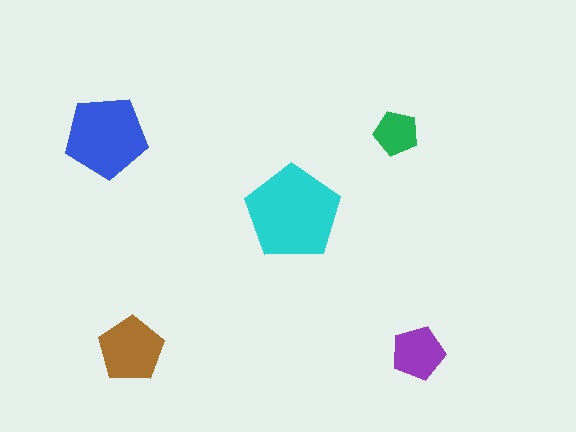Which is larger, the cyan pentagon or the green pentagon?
The cyan one.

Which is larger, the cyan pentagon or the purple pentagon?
The cyan one.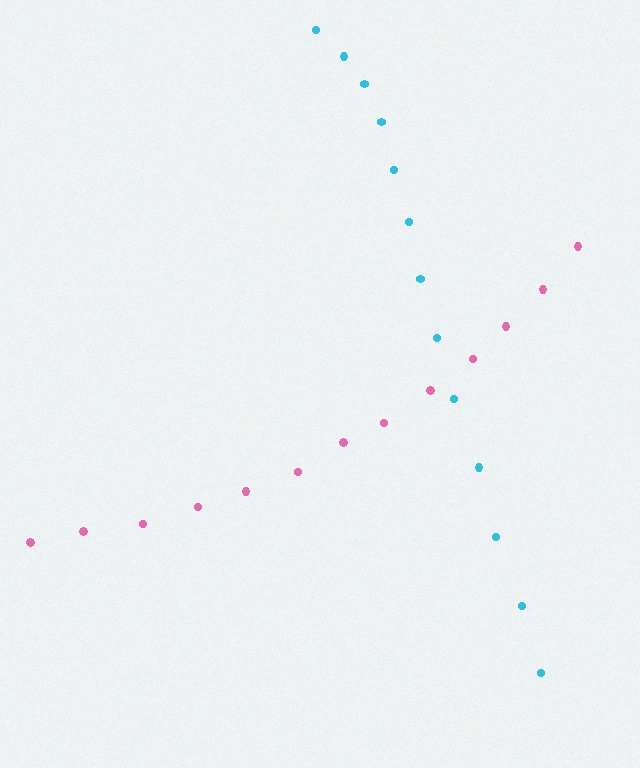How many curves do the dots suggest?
There are 2 distinct paths.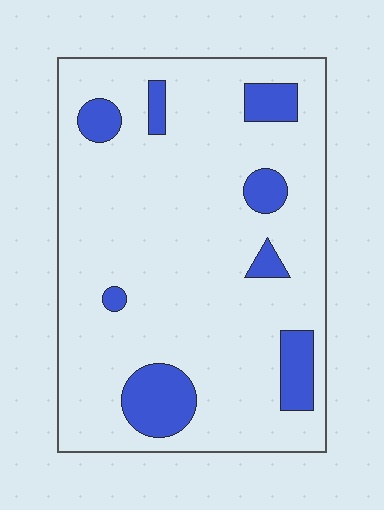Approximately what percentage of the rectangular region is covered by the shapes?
Approximately 15%.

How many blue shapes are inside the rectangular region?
8.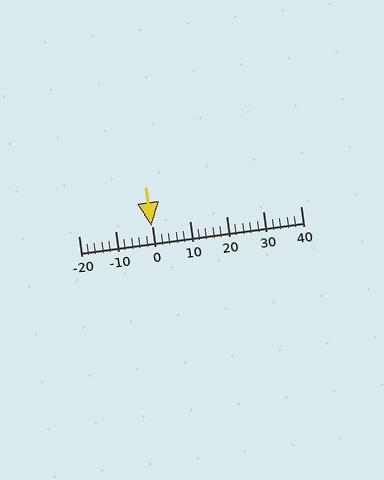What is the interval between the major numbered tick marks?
The major tick marks are spaced 10 units apart.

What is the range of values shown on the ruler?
The ruler shows values from -20 to 40.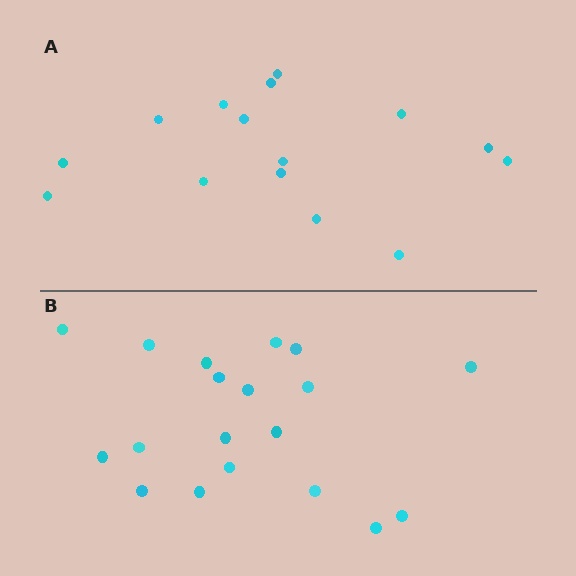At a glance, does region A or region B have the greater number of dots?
Region B (the bottom region) has more dots.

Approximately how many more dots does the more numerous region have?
Region B has about 4 more dots than region A.